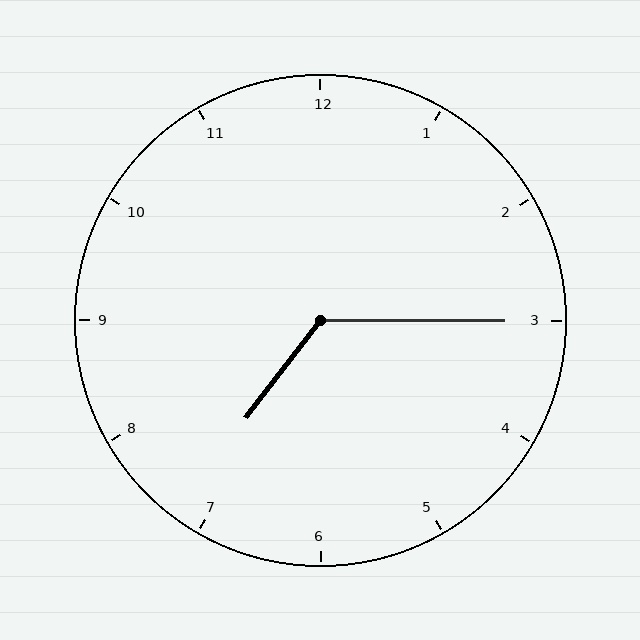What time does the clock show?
7:15.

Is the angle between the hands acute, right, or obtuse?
It is obtuse.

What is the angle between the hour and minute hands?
Approximately 128 degrees.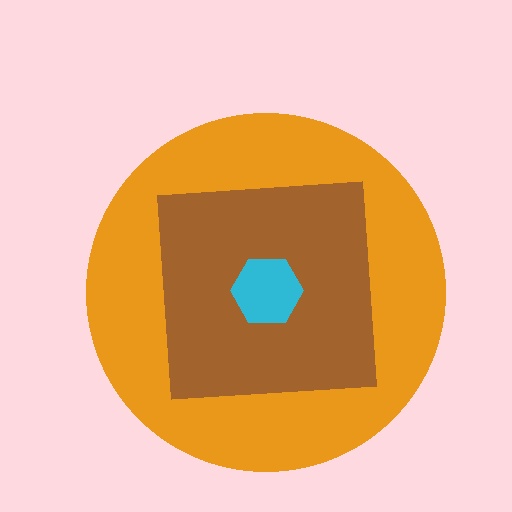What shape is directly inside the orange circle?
The brown square.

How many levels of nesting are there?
3.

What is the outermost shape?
The orange circle.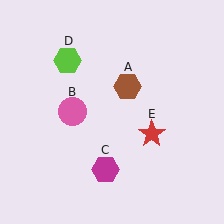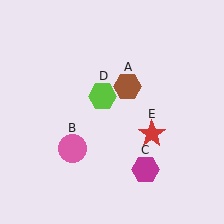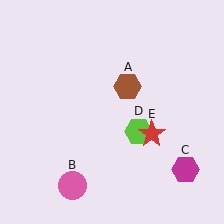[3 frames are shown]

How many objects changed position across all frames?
3 objects changed position: pink circle (object B), magenta hexagon (object C), lime hexagon (object D).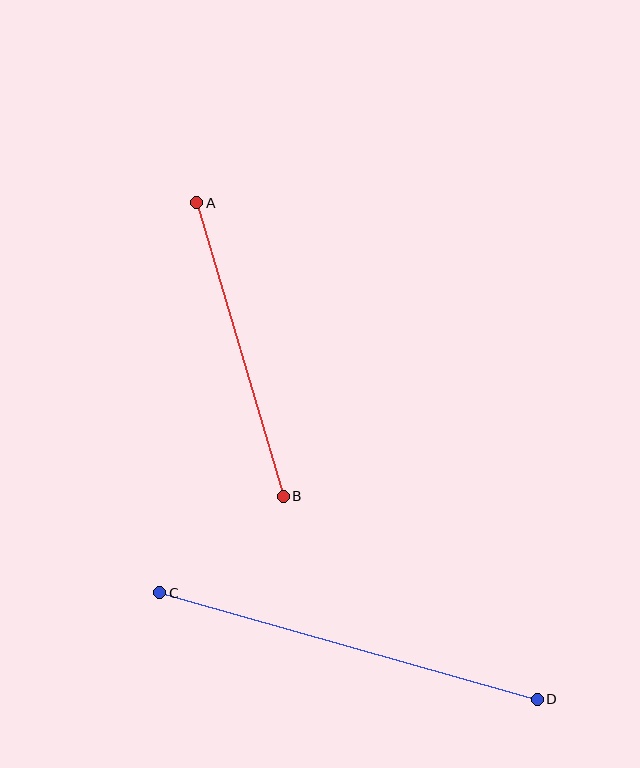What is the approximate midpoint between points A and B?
The midpoint is at approximately (240, 350) pixels.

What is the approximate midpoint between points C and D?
The midpoint is at approximately (349, 646) pixels.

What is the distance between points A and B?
The distance is approximately 306 pixels.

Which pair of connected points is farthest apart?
Points C and D are farthest apart.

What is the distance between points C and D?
The distance is approximately 392 pixels.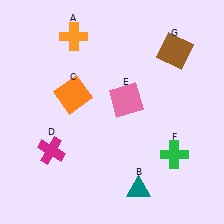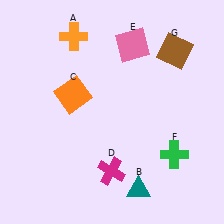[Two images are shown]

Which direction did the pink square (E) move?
The pink square (E) moved up.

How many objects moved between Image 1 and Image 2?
2 objects moved between the two images.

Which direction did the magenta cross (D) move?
The magenta cross (D) moved right.